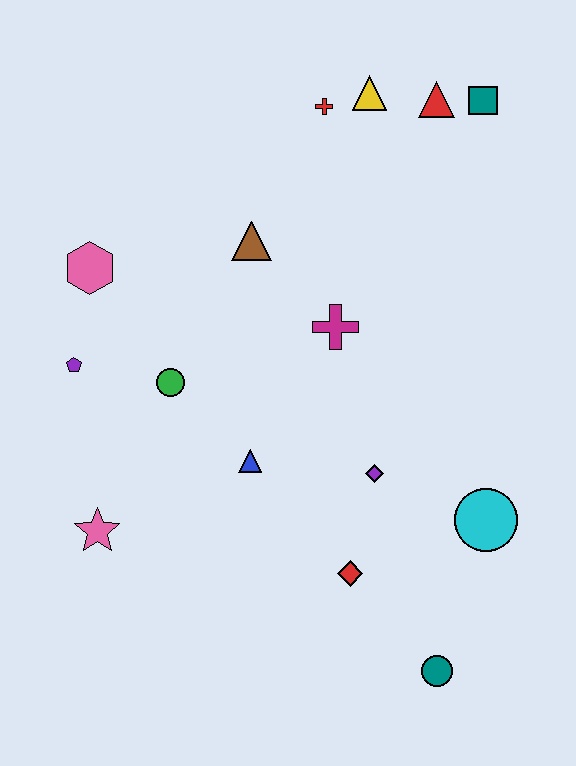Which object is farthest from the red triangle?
The teal circle is farthest from the red triangle.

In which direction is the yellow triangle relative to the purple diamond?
The yellow triangle is above the purple diamond.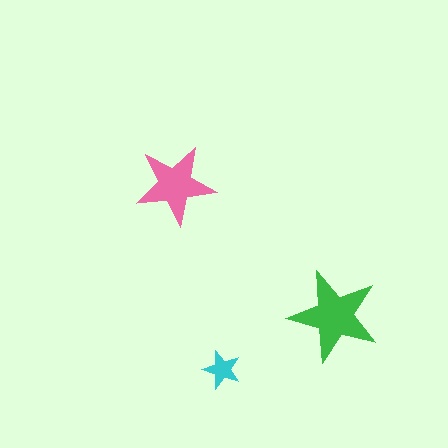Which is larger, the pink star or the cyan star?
The pink one.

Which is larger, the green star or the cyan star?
The green one.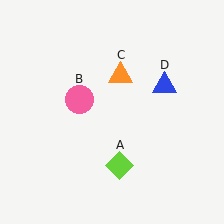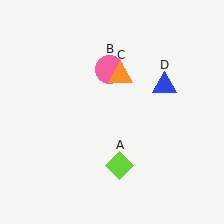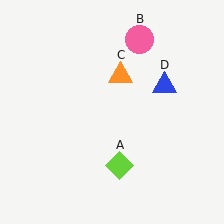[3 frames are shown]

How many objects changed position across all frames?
1 object changed position: pink circle (object B).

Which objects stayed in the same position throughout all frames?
Lime diamond (object A) and orange triangle (object C) and blue triangle (object D) remained stationary.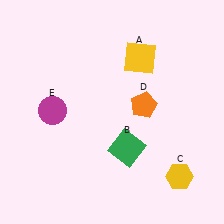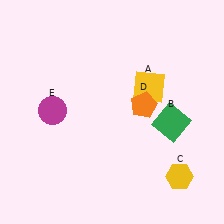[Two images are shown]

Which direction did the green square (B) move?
The green square (B) moved right.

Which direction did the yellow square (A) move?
The yellow square (A) moved down.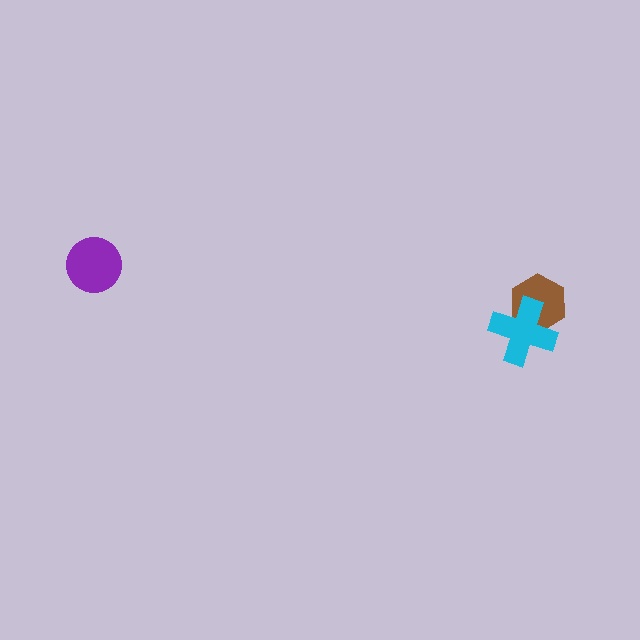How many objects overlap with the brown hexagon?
1 object overlaps with the brown hexagon.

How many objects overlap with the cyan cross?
1 object overlaps with the cyan cross.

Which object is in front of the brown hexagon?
The cyan cross is in front of the brown hexagon.